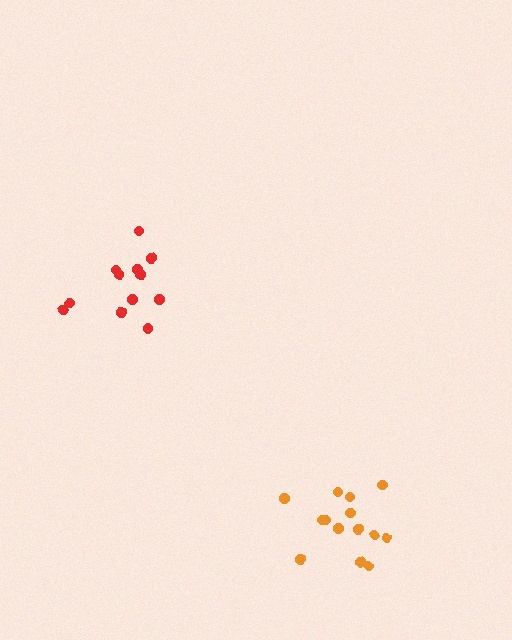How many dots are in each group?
Group 1: 14 dots, Group 2: 12 dots (26 total).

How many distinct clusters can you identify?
There are 2 distinct clusters.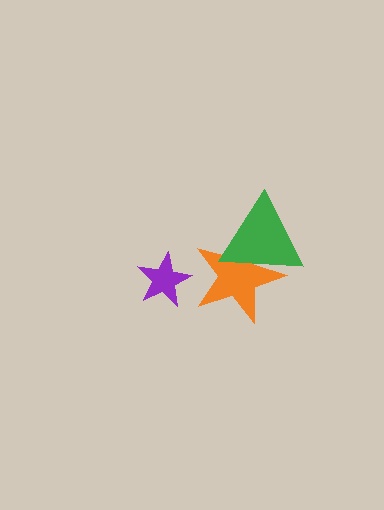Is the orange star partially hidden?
Yes, it is partially covered by another shape.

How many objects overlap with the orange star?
1 object overlaps with the orange star.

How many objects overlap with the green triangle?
1 object overlaps with the green triangle.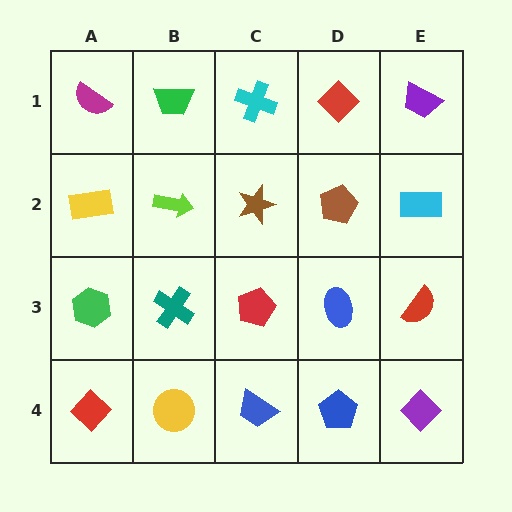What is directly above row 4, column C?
A red pentagon.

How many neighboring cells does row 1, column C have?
3.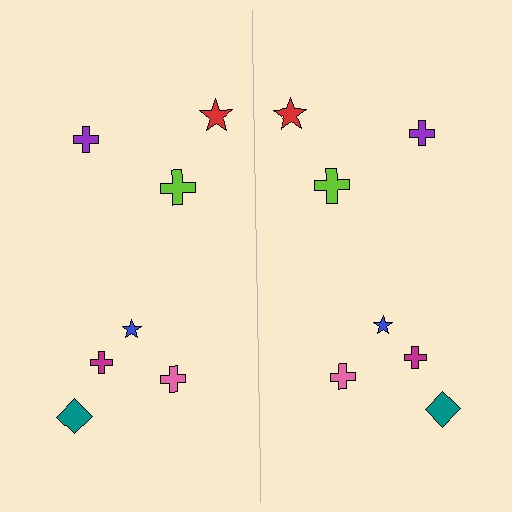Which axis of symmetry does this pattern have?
The pattern has a vertical axis of symmetry running through the center of the image.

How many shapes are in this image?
There are 14 shapes in this image.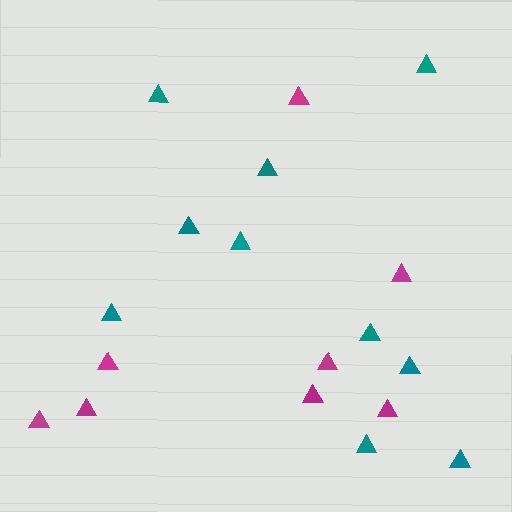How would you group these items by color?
There are 2 groups: one group of teal triangles (10) and one group of magenta triangles (8).